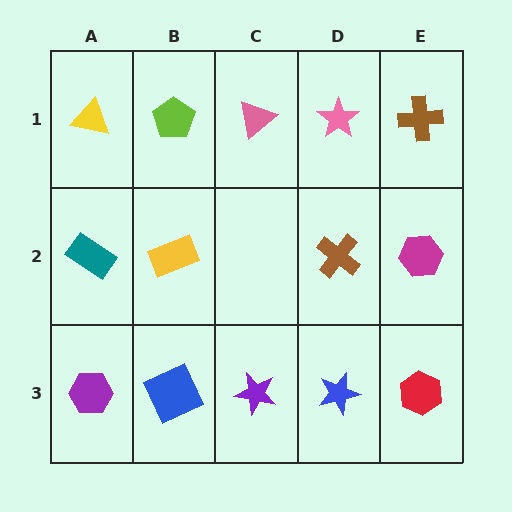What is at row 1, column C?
A pink triangle.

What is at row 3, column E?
A red hexagon.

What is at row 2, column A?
A teal rectangle.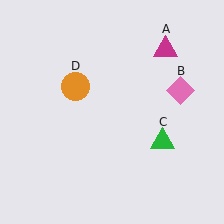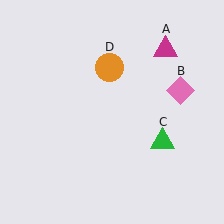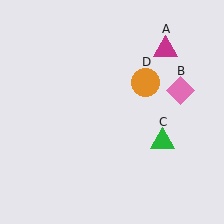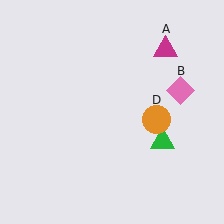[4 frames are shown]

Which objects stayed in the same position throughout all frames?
Magenta triangle (object A) and pink diamond (object B) and green triangle (object C) remained stationary.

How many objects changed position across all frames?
1 object changed position: orange circle (object D).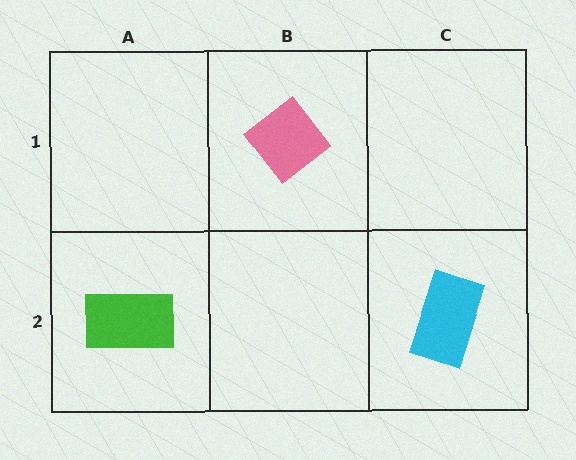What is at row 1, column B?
A pink diamond.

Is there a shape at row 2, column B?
No, that cell is empty.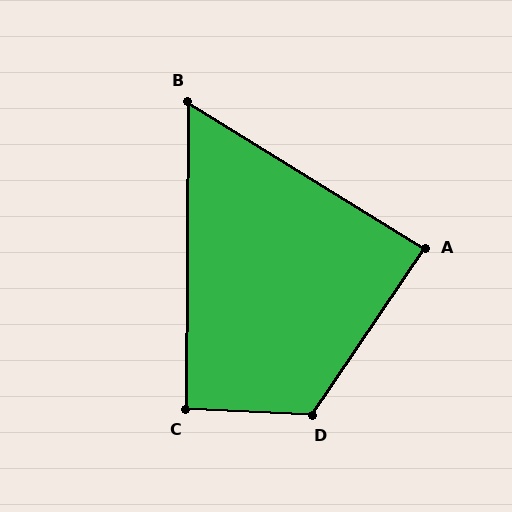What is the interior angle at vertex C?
Approximately 92 degrees (approximately right).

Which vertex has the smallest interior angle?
B, at approximately 59 degrees.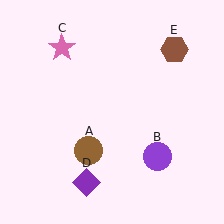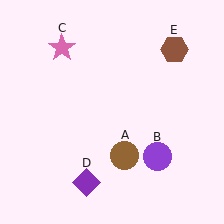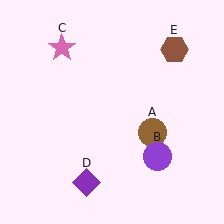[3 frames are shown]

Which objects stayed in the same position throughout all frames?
Purple circle (object B) and pink star (object C) and purple diamond (object D) and brown hexagon (object E) remained stationary.